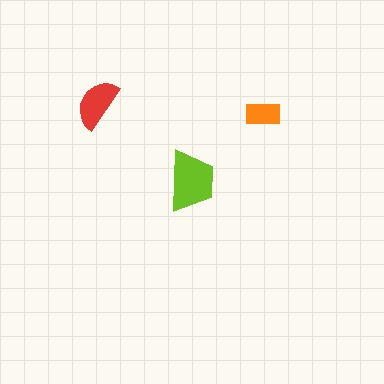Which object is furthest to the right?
The orange rectangle is rightmost.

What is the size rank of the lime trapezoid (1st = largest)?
1st.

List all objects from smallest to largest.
The orange rectangle, the red semicircle, the lime trapezoid.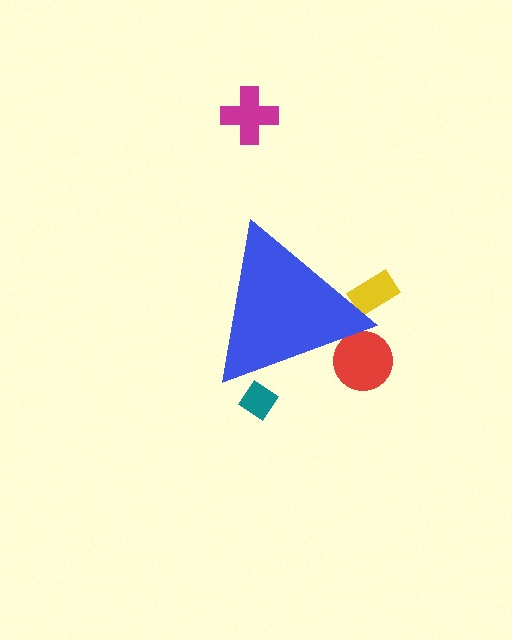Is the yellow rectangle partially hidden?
Yes, the yellow rectangle is partially hidden behind the blue triangle.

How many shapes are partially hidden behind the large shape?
3 shapes are partially hidden.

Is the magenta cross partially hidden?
No, the magenta cross is fully visible.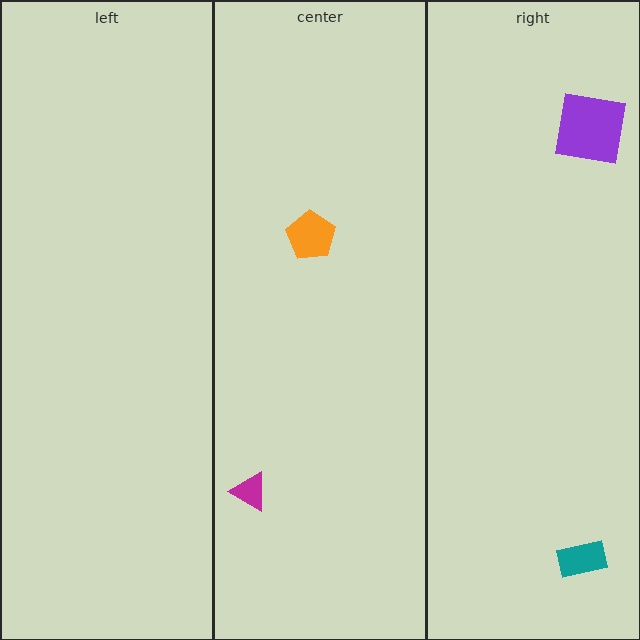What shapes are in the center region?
The orange pentagon, the magenta triangle.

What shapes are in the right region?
The teal rectangle, the purple square.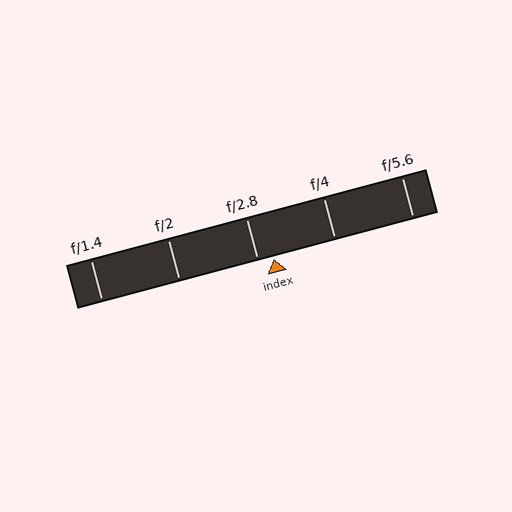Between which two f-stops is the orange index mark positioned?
The index mark is between f/2.8 and f/4.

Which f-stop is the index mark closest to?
The index mark is closest to f/2.8.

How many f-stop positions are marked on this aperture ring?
There are 5 f-stop positions marked.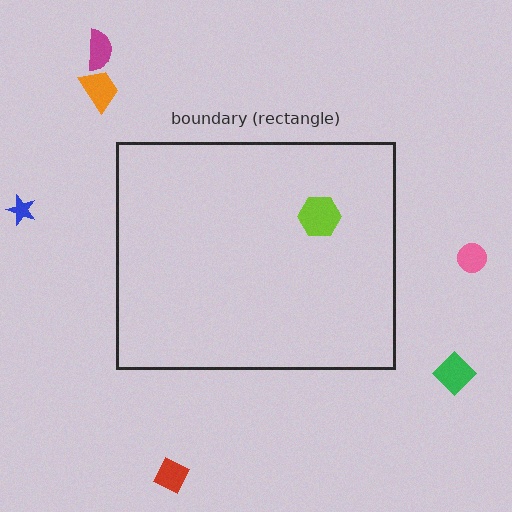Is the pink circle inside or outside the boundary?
Outside.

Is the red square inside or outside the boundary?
Outside.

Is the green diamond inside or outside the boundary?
Outside.